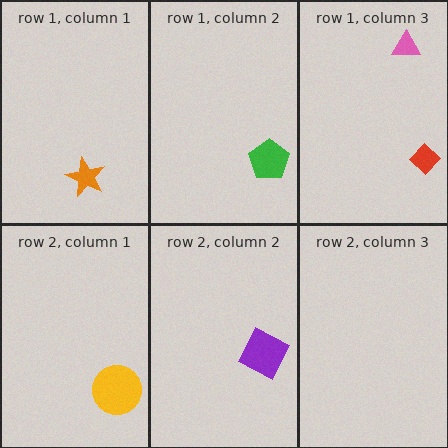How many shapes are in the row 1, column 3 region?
2.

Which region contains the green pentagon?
The row 1, column 2 region.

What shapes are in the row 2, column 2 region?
The purple square.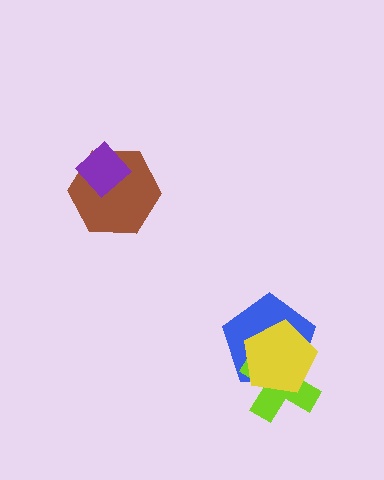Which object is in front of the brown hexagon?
The purple diamond is in front of the brown hexagon.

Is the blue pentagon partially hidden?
Yes, it is partially covered by another shape.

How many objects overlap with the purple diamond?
1 object overlaps with the purple diamond.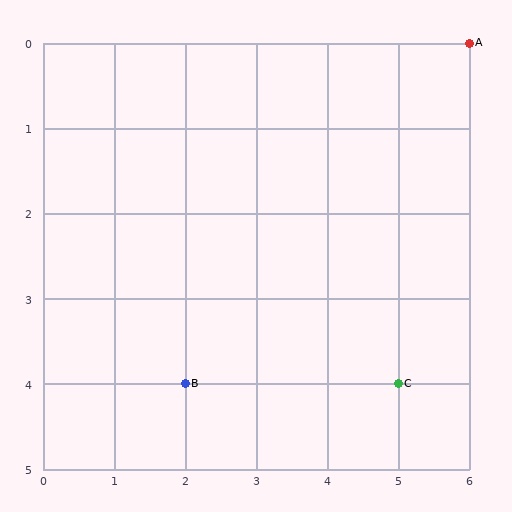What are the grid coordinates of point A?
Point A is at grid coordinates (6, 0).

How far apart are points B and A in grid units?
Points B and A are 4 columns and 4 rows apart (about 5.7 grid units diagonally).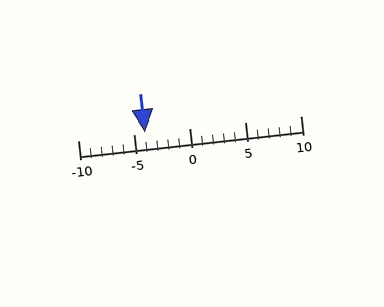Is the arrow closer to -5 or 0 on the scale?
The arrow is closer to -5.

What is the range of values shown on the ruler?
The ruler shows values from -10 to 10.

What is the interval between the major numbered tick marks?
The major tick marks are spaced 5 units apart.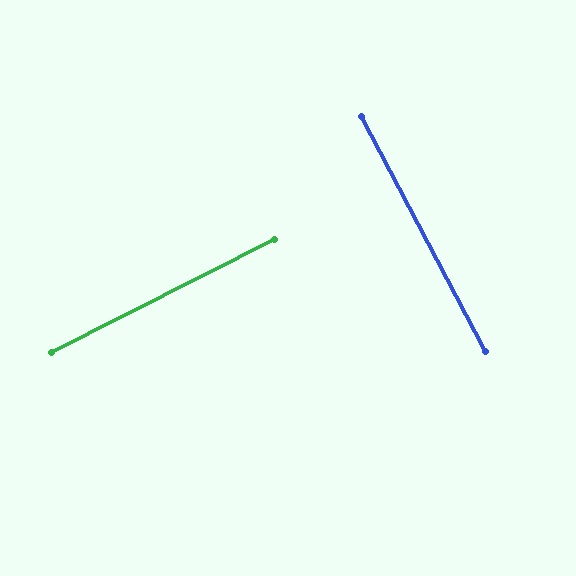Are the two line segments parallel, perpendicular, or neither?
Perpendicular — they meet at approximately 89°.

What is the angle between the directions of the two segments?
Approximately 89 degrees.